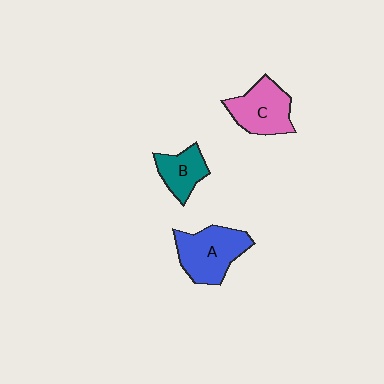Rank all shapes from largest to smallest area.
From largest to smallest: A (blue), C (pink), B (teal).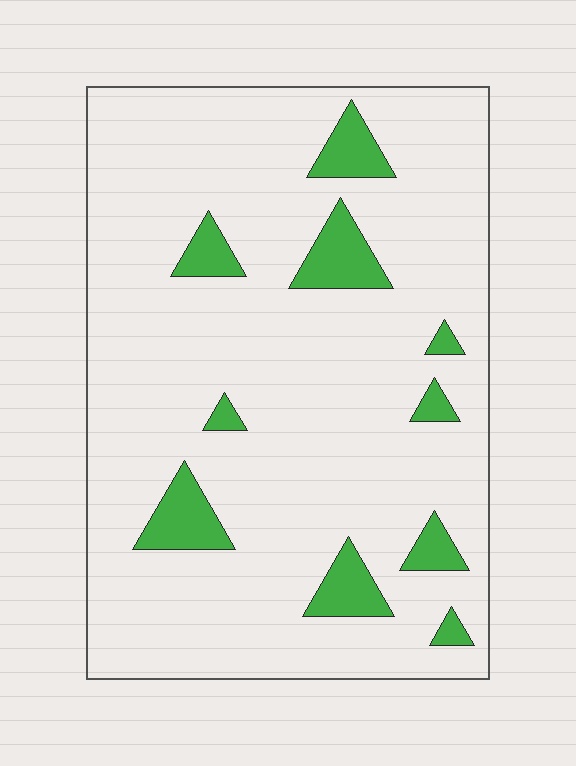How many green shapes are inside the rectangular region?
10.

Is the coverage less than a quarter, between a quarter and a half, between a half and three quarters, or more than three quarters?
Less than a quarter.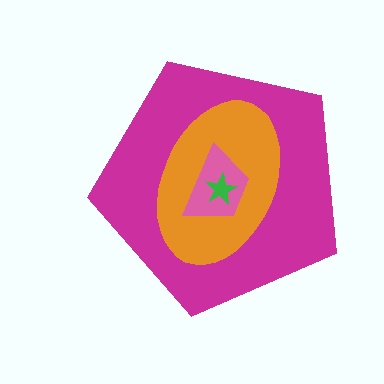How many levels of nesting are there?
4.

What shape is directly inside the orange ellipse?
The pink trapezoid.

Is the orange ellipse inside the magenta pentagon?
Yes.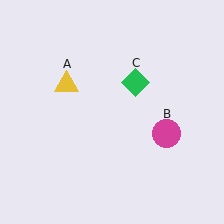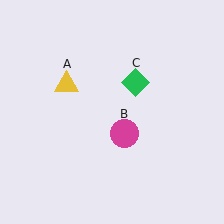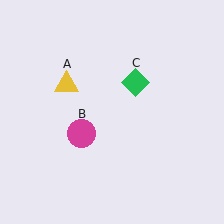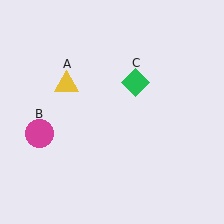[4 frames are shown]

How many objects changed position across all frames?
1 object changed position: magenta circle (object B).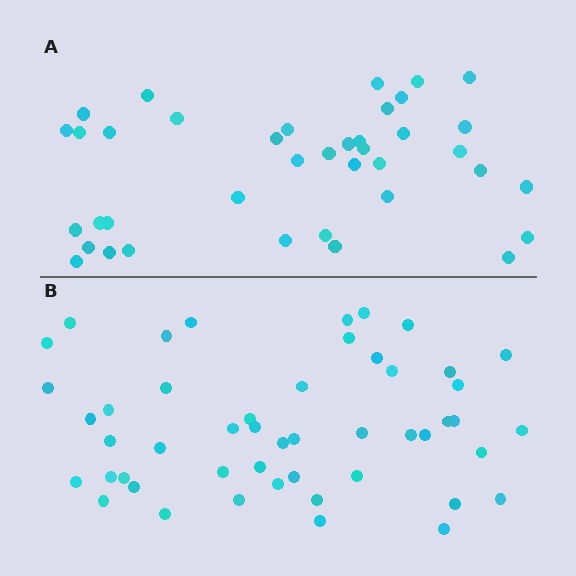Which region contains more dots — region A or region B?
Region B (the bottom region) has more dots.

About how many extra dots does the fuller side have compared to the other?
Region B has roughly 10 or so more dots than region A.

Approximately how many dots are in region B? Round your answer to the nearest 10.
About 50 dots. (The exact count is 49, which rounds to 50.)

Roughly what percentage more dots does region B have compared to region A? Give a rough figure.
About 25% more.